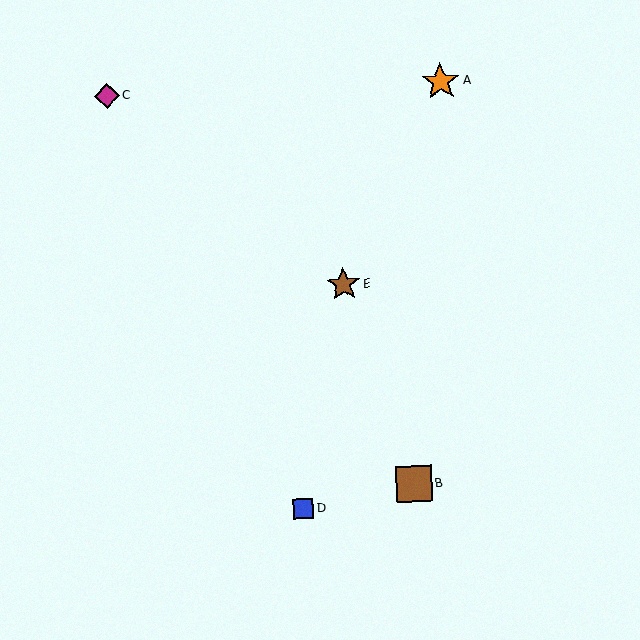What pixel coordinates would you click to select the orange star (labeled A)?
Click at (441, 82) to select the orange star A.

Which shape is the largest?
The orange star (labeled A) is the largest.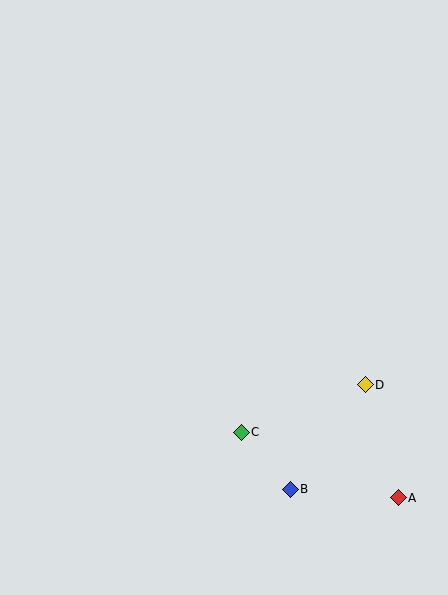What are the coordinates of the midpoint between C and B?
The midpoint between C and B is at (266, 461).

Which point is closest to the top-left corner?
Point C is closest to the top-left corner.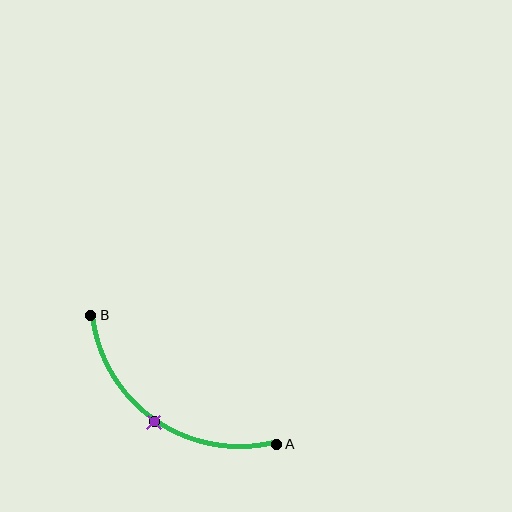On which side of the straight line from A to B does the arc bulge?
The arc bulges below and to the left of the straight line connecting A and B.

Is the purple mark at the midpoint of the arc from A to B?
Yes. The purple mark lies on the arc at equal arc-length from both A and B — it is the arc midpoint.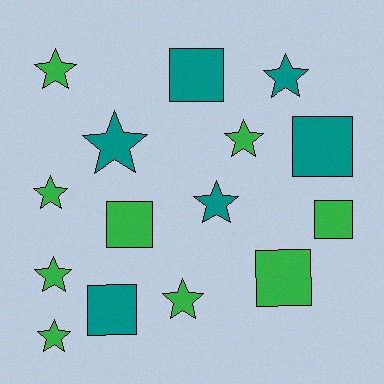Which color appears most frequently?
Green, with 9 objects.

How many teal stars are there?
There are 3 teal stars.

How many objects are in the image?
There are 15 objects.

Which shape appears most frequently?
Star, with 9 objects.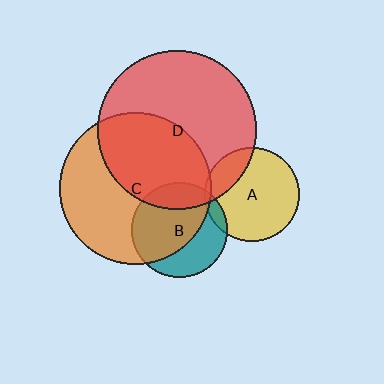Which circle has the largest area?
Circle D (red).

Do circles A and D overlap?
Yes.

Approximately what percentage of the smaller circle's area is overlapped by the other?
Approximately 20%.